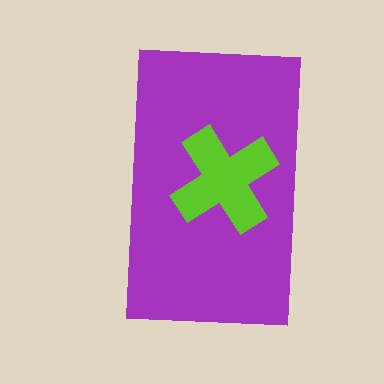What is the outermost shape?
The purple rectangle.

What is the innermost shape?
The lime cross.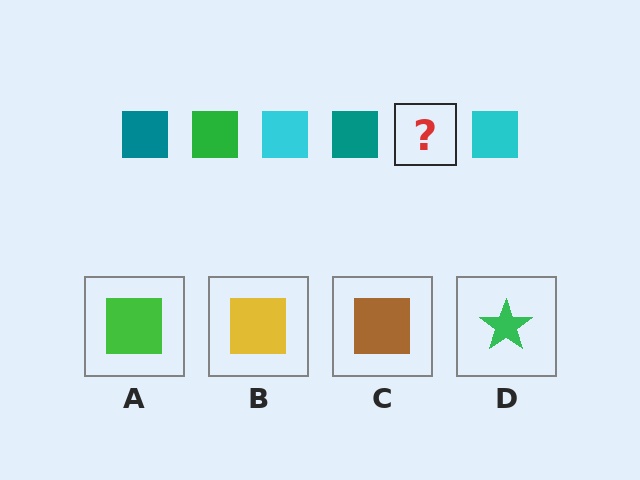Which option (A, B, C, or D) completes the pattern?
A.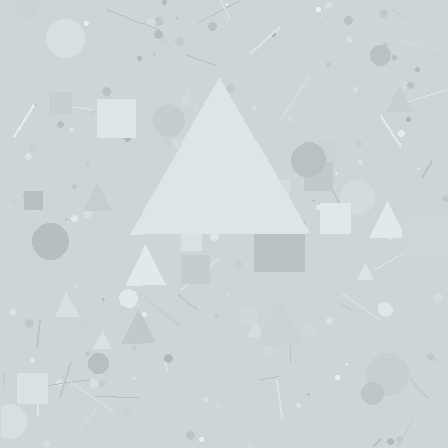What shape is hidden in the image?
A triangle is hidden in the image.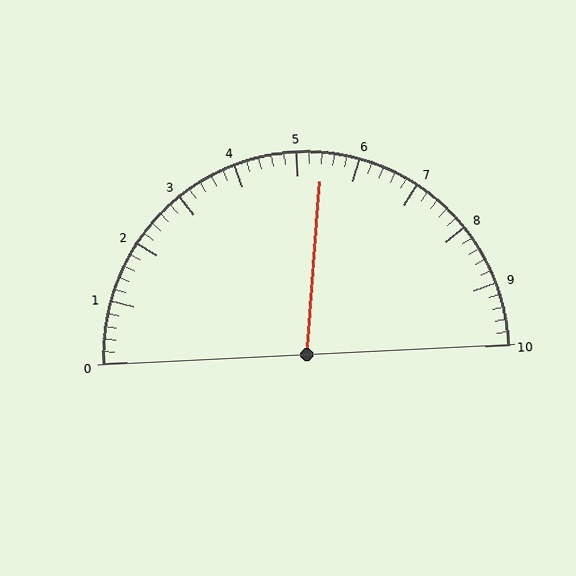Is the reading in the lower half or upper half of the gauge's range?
The reading is in the upper half of the range (0 to 10).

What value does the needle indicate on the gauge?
The needle indicates approximately 5.4.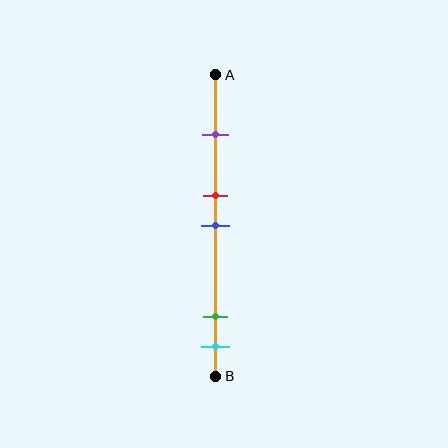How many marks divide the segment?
There are 5 marks dividing the segment.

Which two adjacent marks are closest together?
The red and blue marks are the closest adjacent pair.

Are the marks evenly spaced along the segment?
No, the marks are not evenly spaced.